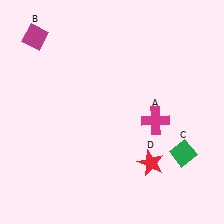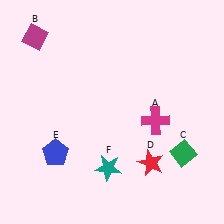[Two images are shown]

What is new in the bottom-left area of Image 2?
A blue pentagon (E) was added in the bottom-left area of Image 2.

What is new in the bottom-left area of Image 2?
A teal star (F) was added in the bottom-left area of Image 2.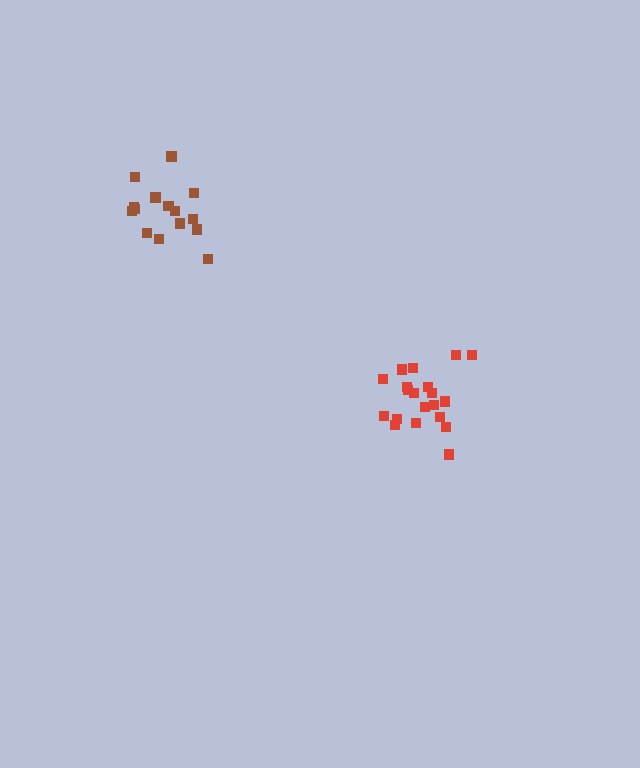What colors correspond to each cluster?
The clusters are colored: red, brown.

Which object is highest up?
The brown cluster is topmost.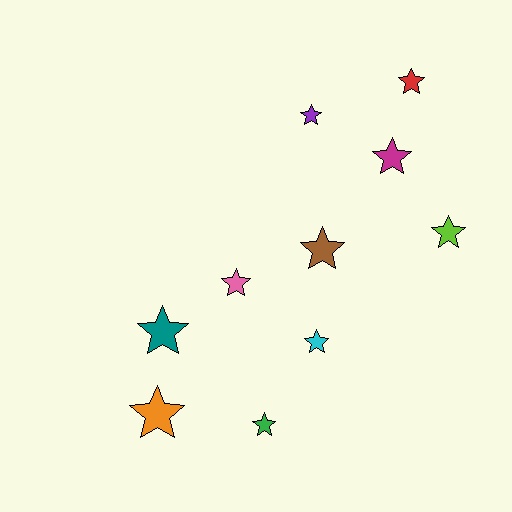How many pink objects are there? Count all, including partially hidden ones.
There is 1 pink object.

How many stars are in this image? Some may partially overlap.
There are 10 stars.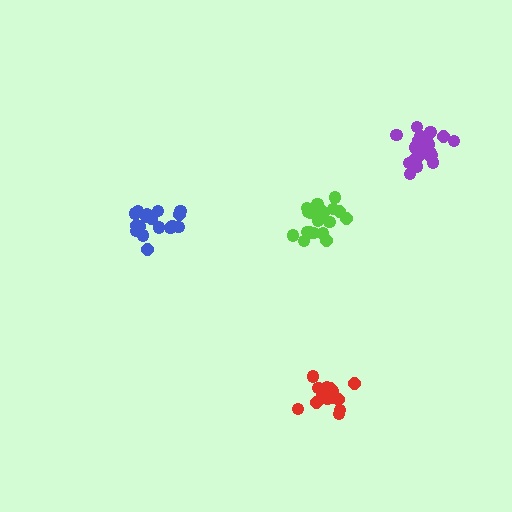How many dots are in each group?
Group 1: 19 dots, Group 2: 21 dots, Group 3: 15 dots, Group 4: 20 dots (75 total).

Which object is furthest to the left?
The blue cluster is leftmost.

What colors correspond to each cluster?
The clusters are colored: blue, purple, red, lime.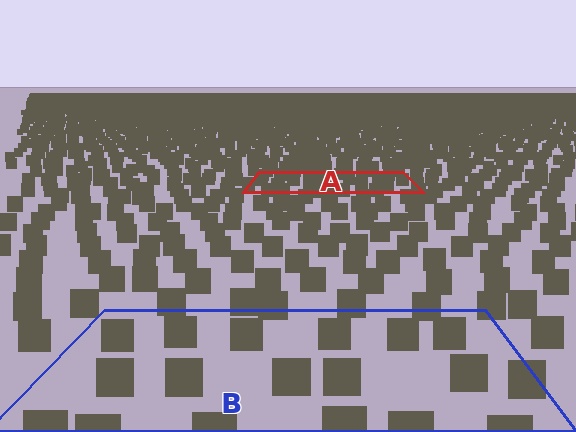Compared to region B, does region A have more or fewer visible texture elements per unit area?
Region A has more texture elements per unit area — they are packed more densely because it is farther away.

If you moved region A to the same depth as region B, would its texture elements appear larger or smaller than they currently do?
They would appear larger. At a closer depth, the same texture elements are projected at a bigger on-screen size.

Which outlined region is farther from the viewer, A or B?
Region A is farther from the viewer — the texture elements inside it appear smaller and more densely packed.